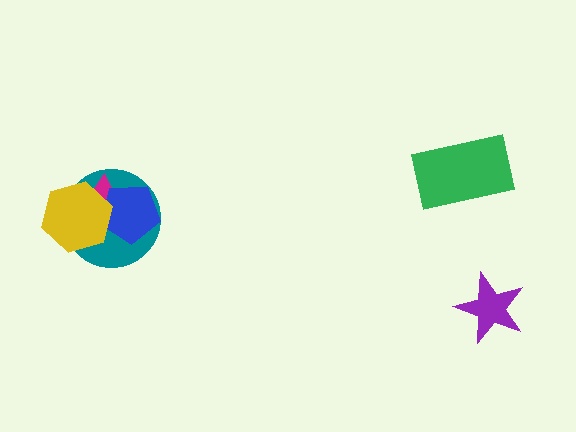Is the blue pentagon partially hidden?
Yes, it is partially covered by another shape.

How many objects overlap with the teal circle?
3 objects overlap with the teal circle.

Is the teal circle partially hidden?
Yes, it is partially covered by another shape.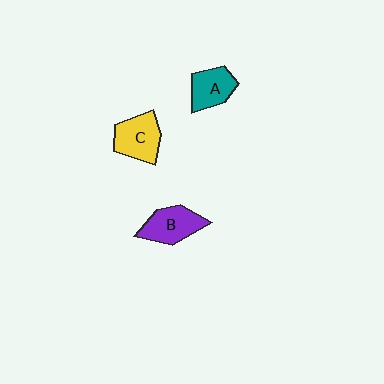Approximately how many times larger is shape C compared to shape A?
Approximately 1.2 times.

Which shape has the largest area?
Shape C (yellow).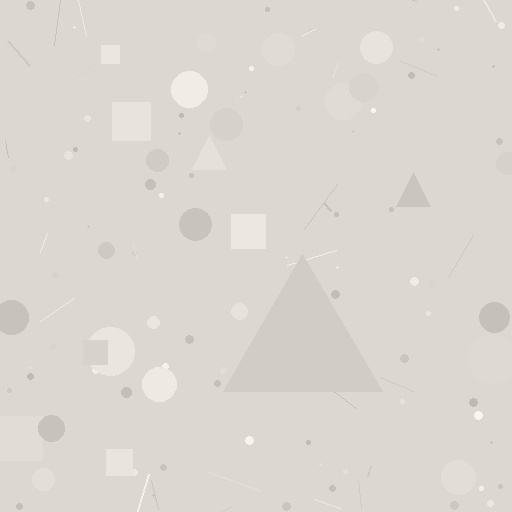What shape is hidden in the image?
A triangle is hidden in the image.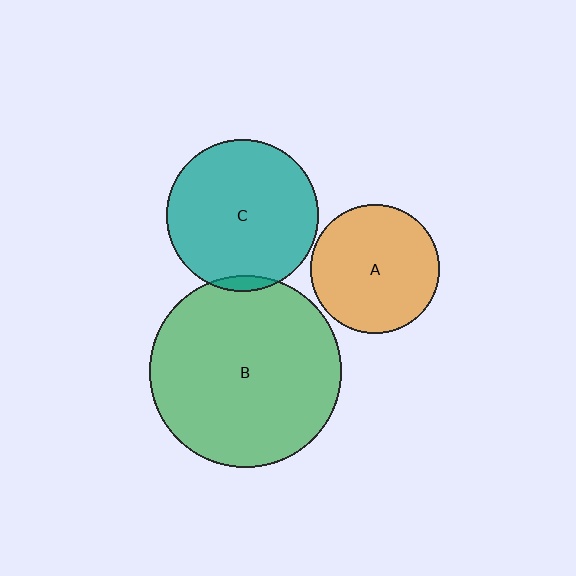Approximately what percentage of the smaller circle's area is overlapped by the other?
Approximately 5%.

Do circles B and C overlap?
Yes.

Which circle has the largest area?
Circle B (green).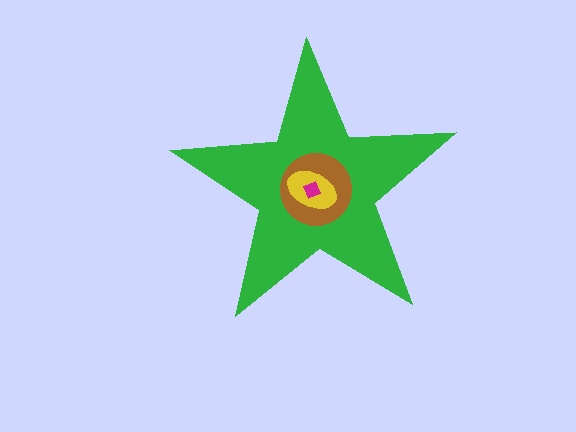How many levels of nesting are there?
4.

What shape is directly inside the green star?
The brown circle.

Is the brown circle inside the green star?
Yes.